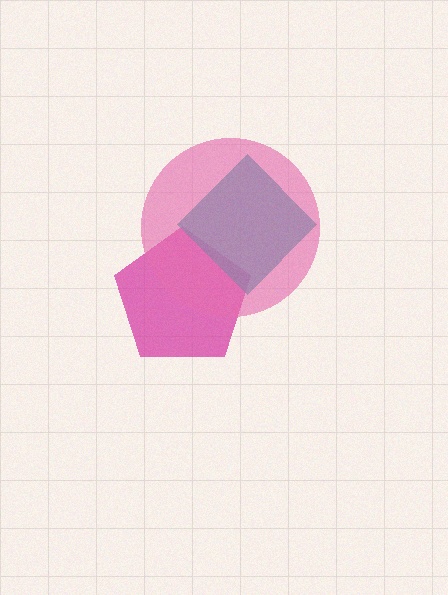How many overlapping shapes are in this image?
There are 3 overlapping shapes in the image.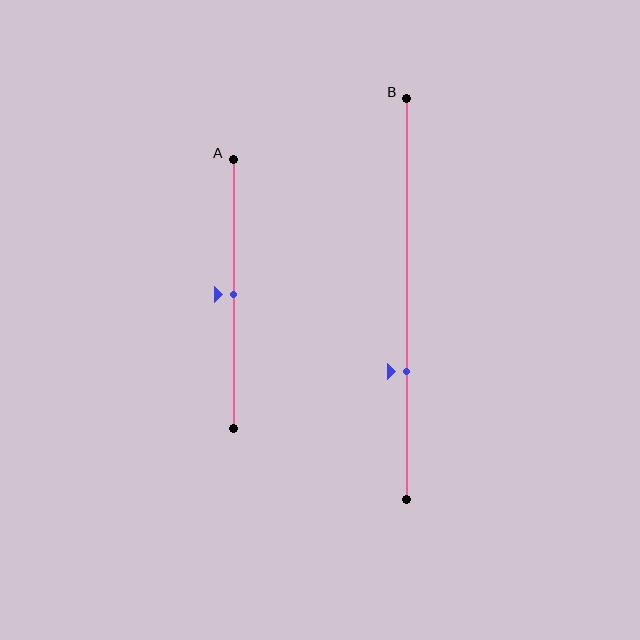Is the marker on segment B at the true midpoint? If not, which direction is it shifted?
No, the marker on segment B is shifted downward by about 18% of the segment length.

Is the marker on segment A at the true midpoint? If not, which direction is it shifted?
Yes, the marker on segment A is at the true midpoint.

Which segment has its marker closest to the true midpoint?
Segment A has its marker closest to the true midpoint.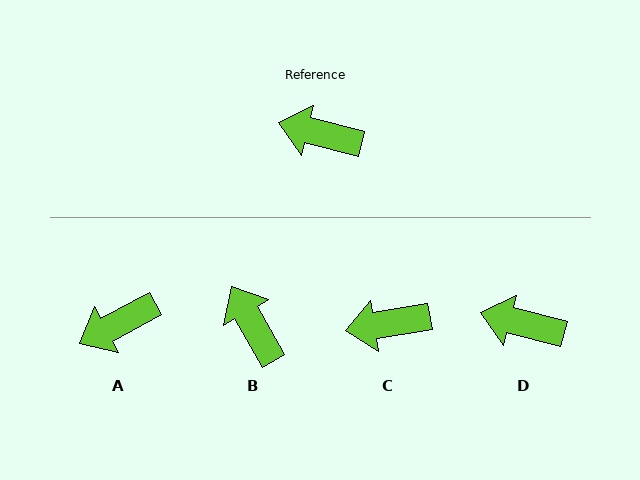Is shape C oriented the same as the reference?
No, it is off by about 24 degrees.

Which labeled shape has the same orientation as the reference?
D.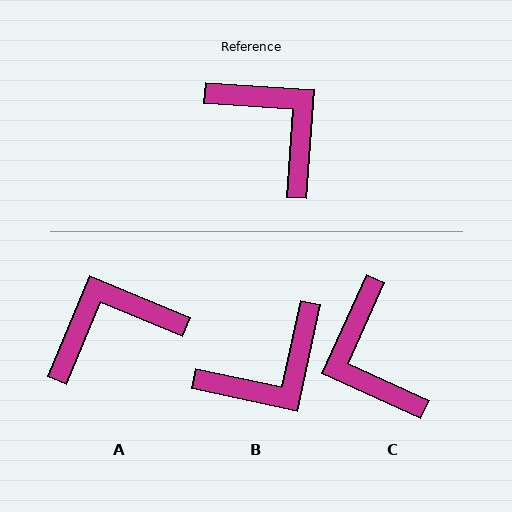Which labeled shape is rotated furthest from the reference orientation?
C, about 160 degrees away.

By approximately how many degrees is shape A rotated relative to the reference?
Approximately 71 degrees counter-clockwise.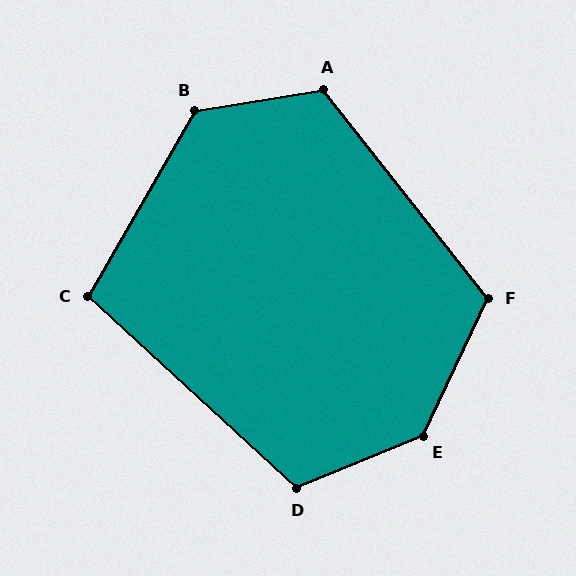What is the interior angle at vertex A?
Approximately 120 degrees (obtuse).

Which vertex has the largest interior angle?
E, at approximately 138 degrees.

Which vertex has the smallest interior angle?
C, at approximately 103 degrees.